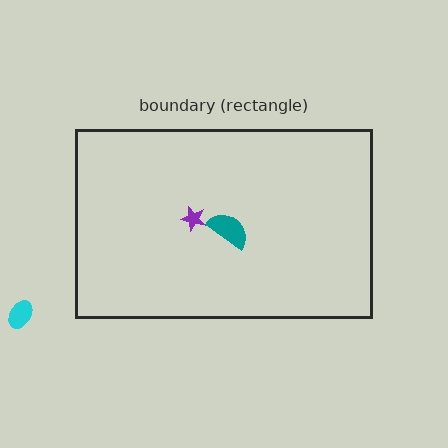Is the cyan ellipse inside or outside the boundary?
Outside.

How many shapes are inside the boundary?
2 inside, 1 outside.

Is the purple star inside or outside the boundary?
Inside.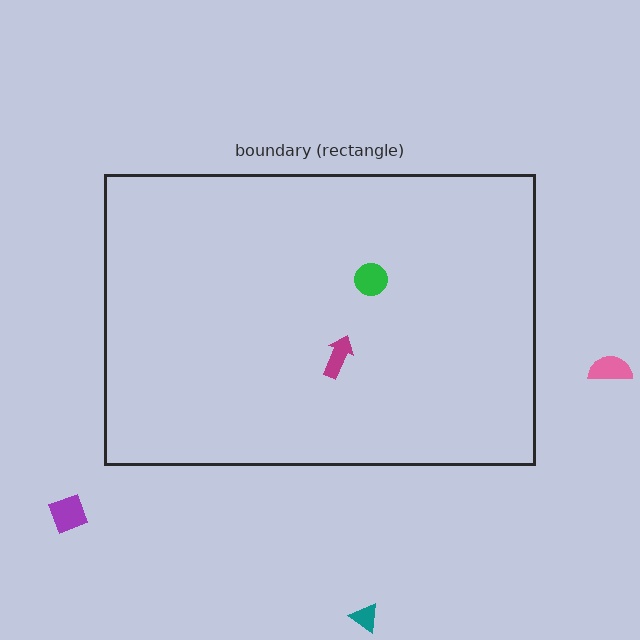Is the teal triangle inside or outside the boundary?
Outside.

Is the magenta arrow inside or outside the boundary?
Inside.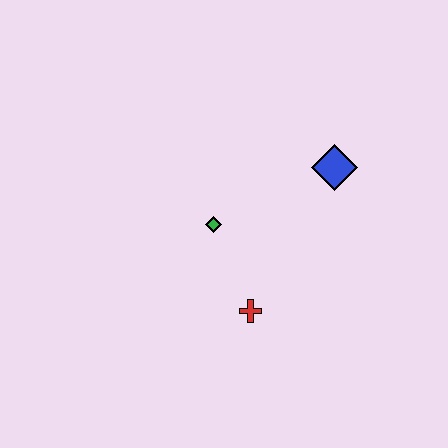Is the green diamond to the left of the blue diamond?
Yes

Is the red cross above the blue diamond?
No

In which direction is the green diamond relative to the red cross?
The green diamond is above the red cross.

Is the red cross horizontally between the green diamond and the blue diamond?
Yes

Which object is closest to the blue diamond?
The green diamond is closest to the blue diamond.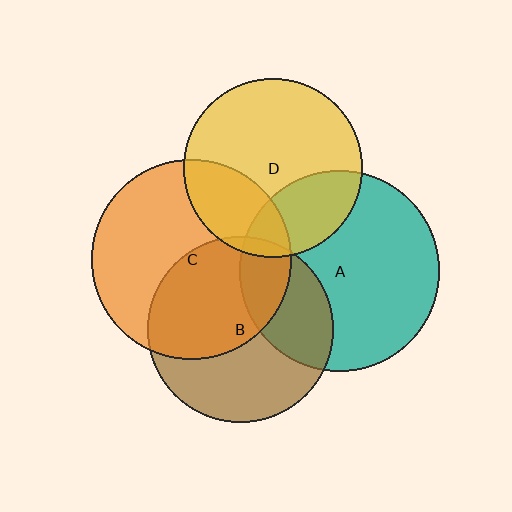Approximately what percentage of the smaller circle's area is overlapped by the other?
Approximately 5%.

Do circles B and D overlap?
Yes.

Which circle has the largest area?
Circle A (teal).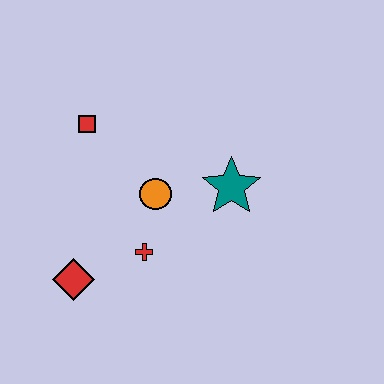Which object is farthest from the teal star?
The red diamond is farthest from the teal star.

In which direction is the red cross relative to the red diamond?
The red cross is to the right of the red diamond.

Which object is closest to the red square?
The orange circle is closest to the red square.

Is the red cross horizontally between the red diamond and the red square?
No